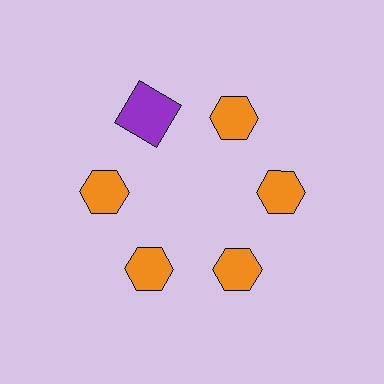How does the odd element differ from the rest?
It differs in both color (purple instead of orange) and shape (square instead of hexagon).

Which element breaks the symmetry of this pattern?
The purple square at roughly the 11 o'clock position breaks the symmetry. All other shapes are orange hexagons.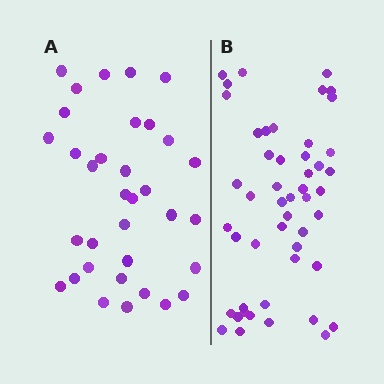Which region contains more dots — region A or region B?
Region B (the right region) has more dots.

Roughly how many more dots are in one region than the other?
Region B has approximately 15 more dots than region A.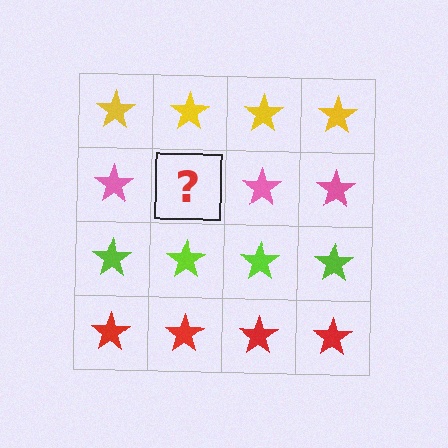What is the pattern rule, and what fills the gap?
The rule is that each row has a consistent color. The gap should be filled with a pink star.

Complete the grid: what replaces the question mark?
The question mark should be replaced with a pink star.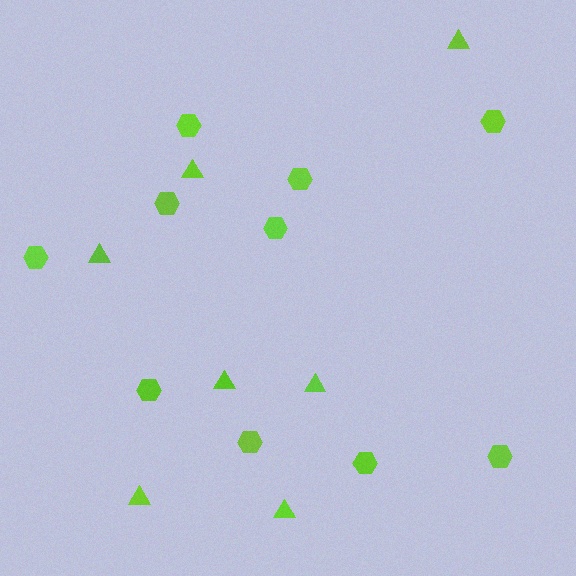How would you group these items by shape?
There are 2 groups: one group of triangles (7) and one group of hexagons (10).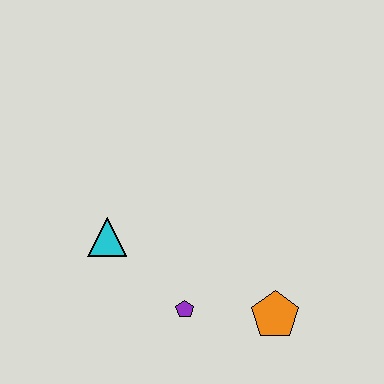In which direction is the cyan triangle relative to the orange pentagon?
The cyan triangle is to the left of the orange pentagon.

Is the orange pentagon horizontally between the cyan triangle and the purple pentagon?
No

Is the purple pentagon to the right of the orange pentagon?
No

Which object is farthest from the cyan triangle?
The orange pentagon is farthest from the cyan triangle.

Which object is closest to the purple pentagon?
The orange pentagon is closest to the purple pentagon.